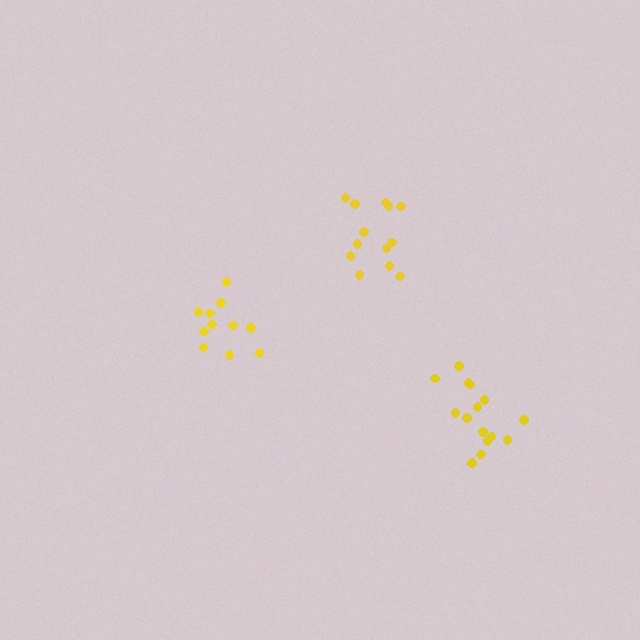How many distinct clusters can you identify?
There are 3 distinct clusters.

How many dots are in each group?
Group 1: 13 dots, Group 2: 11 dots, Group 3: 15 dots (39 total).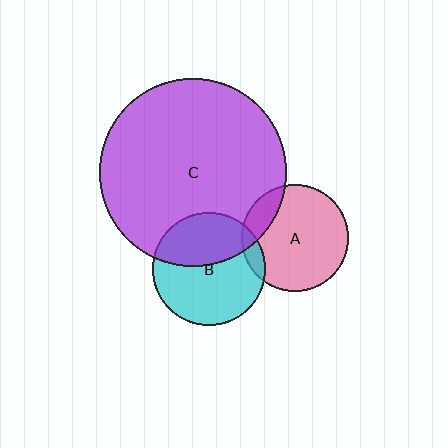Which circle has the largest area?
Circle C (purple).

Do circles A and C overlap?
Yes.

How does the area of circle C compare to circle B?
Approximately 2.8 times.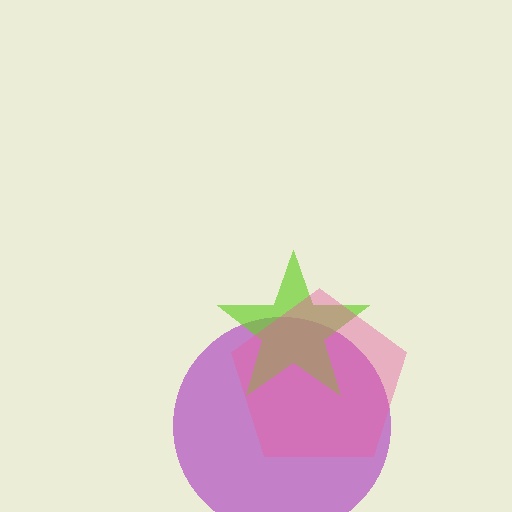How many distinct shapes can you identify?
There are 3 distinct shapes: a purple circle, a lime star, a pink pentagon.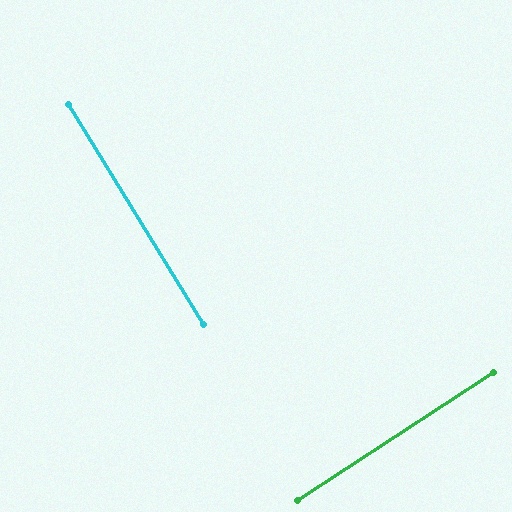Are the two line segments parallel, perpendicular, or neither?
Perpendicular — they meet at approximately 88°.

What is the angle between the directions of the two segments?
Approximately 88 degrees.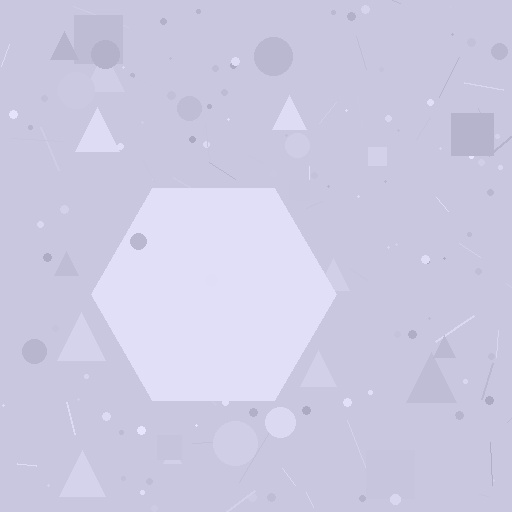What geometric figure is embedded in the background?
A hexagon is embedded in the background.